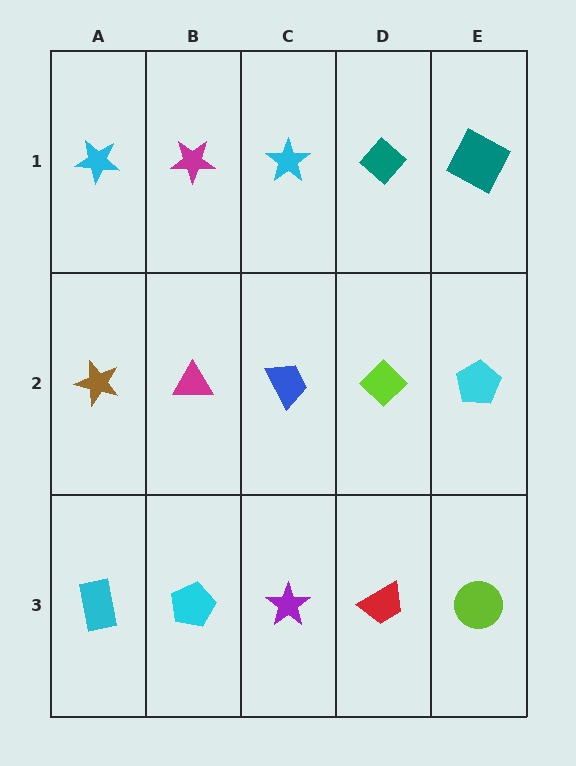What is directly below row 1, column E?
A cyan pentagon.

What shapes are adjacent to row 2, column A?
A cyan star (row 1, column A), a cyan rectangle (row 3, column A), a magenta triangle (row 2, column B).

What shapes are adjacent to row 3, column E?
A cyan pentagon (row 2, column E), a red trapezoid (row 3, column D).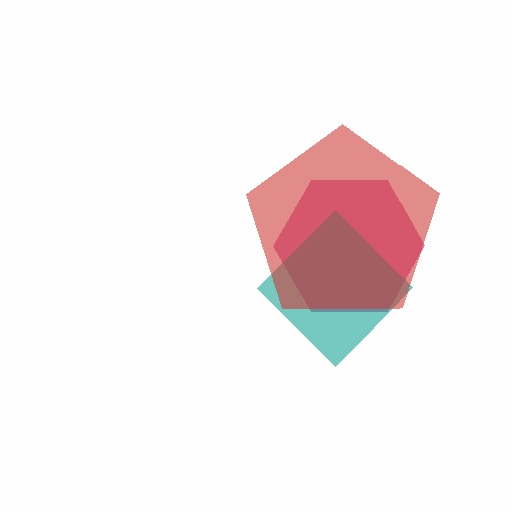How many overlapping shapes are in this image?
There are 3 overlapping shapes in the image.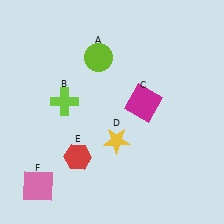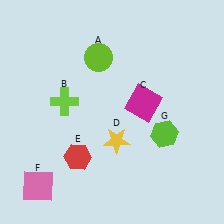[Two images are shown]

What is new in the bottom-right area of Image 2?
A lime hexagon (G) was added in the bottom-right area of Image 2.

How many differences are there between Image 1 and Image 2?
There is 1 difference between the two images.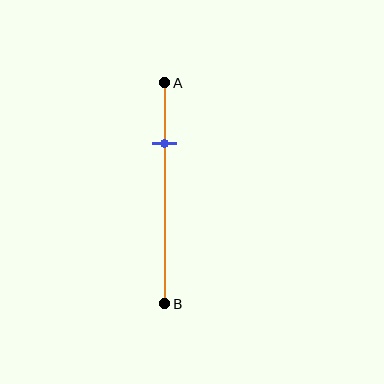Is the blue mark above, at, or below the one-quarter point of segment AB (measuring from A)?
The blue mark is approximately at the one-quarter point of segment AB.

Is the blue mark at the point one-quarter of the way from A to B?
Yes, the mark is approximately at the one-quarter point.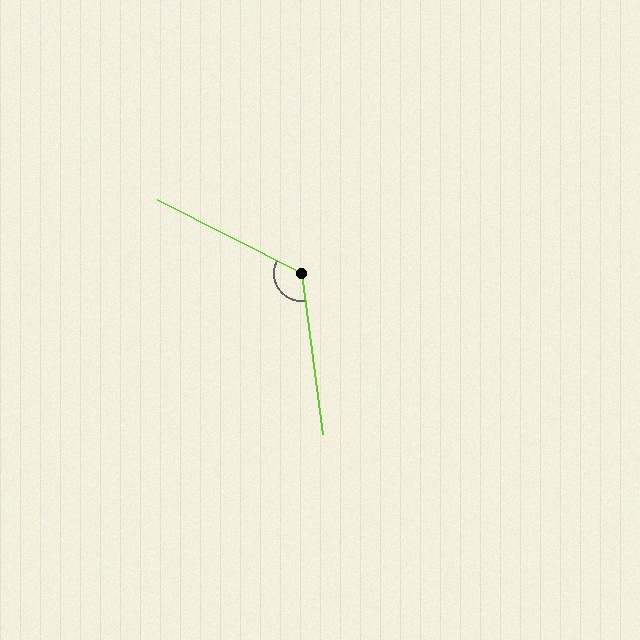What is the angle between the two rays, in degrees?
Approximately 124 degrees.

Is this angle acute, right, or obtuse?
It is obtuse.